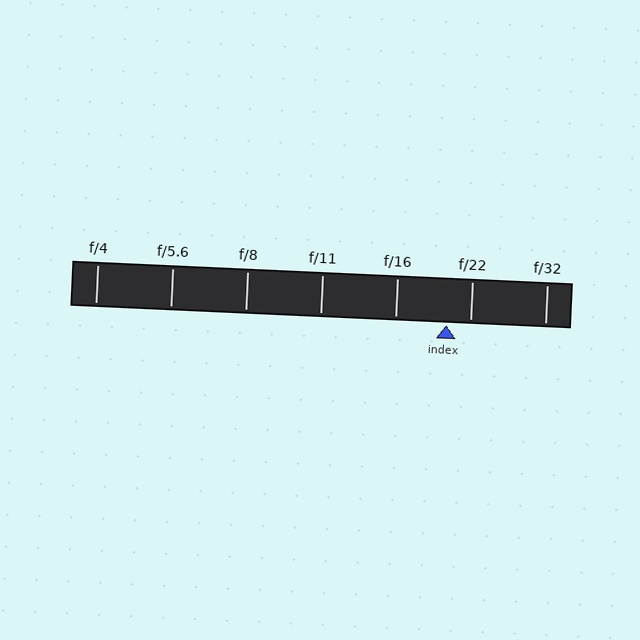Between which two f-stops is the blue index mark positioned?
The index mark is between f/16 and f/22.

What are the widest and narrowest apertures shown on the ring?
The widest aperture shown is f/4 and the narrowest is f/32.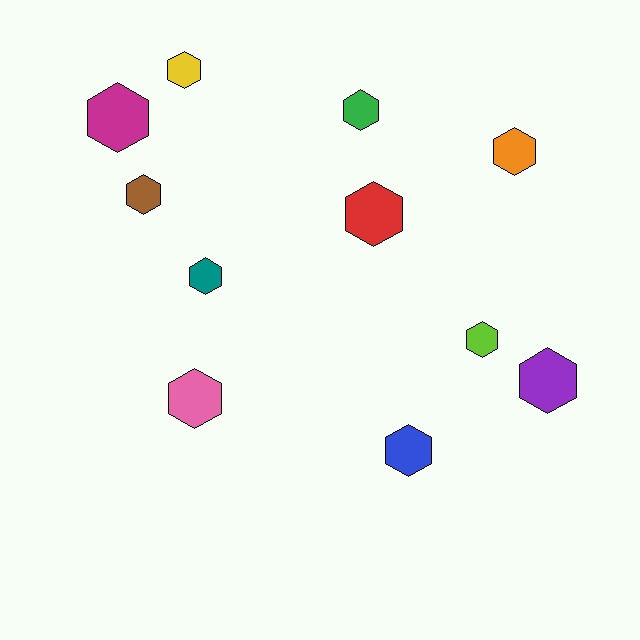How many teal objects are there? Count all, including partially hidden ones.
There is 1 teal object.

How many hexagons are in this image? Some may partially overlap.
There are 11 hexagons.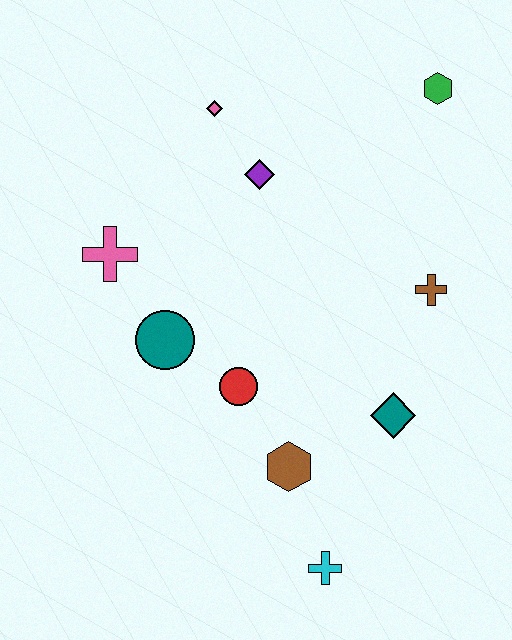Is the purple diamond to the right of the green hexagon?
No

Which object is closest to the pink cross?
The teal circle is closest to the pink cross.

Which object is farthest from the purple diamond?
The cyan cross is farthest from the purple diamond.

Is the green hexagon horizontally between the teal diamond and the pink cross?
No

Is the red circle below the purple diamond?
Yes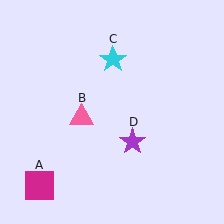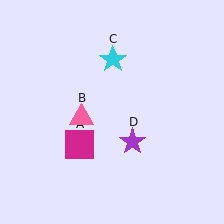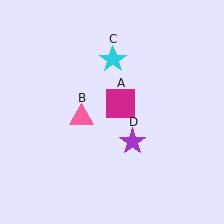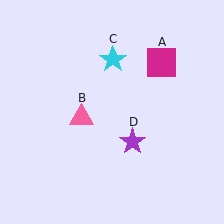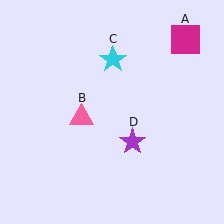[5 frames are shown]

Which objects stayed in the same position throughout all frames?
Pink triangle (object B) and cyan star (object C) and purple star (object D) remained stationary.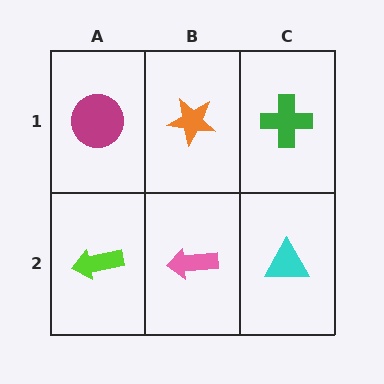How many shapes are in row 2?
3 shapes.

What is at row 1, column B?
An orange star.